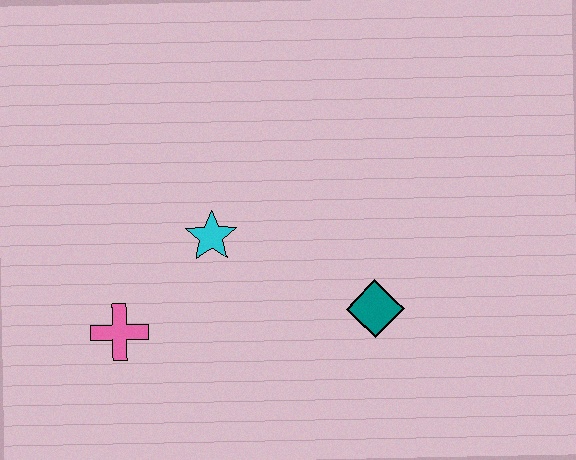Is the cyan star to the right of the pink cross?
Yes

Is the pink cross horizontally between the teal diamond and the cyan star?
No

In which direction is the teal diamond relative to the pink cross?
The teal diamond is to the right of the pink cross.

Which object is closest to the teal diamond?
The cyan star is closest to the teal diamond.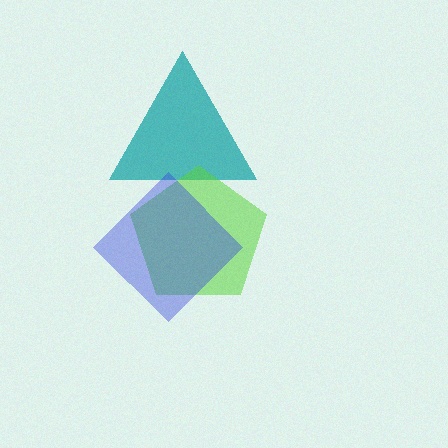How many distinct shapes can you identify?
There are 3 distinct shapes: a teal triangle, a lime pentagon, a blue diamond.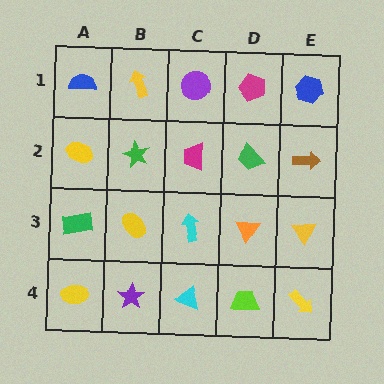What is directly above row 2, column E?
A blue hexagon.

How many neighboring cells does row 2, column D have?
4.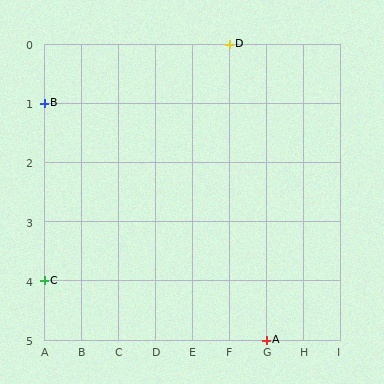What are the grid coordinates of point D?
Point D is at grid coordinates (F, 0).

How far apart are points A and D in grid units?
Points A and D are 1 column and 5 rows apart (about 5.1 grid units diagonally).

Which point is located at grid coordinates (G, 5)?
Point A is at (G, 5).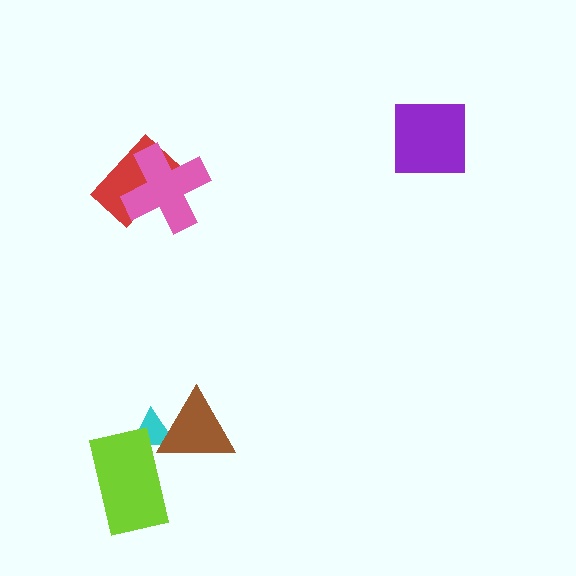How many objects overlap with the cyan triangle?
2 objects overlap with the cyan triangle.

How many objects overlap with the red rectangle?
1 object overlaps with the red rectangle.